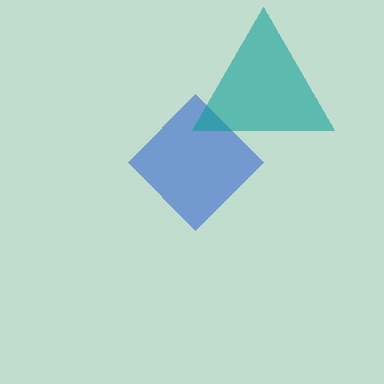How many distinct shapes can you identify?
There are 2 distinct shapes: a blue diamond, a teal triangle.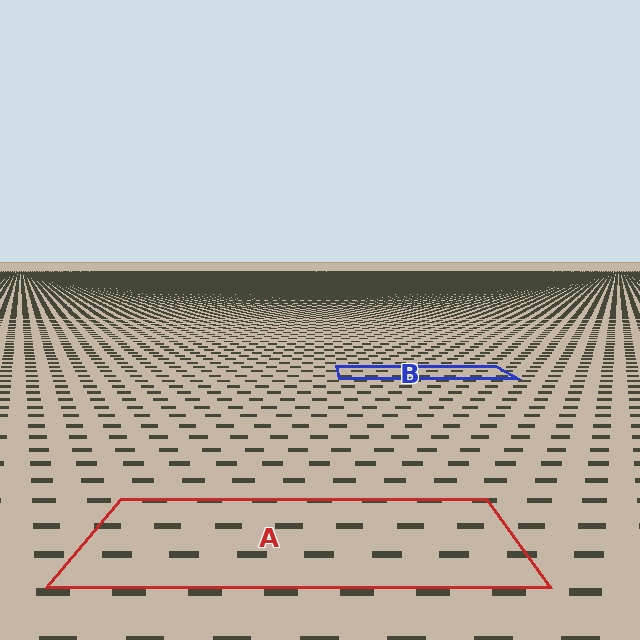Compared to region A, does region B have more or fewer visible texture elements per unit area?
Region B has more texture elements per unit area — they are packed more densely because it is farther away.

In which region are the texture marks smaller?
The texture marks are smaller in region B, because it is farther away.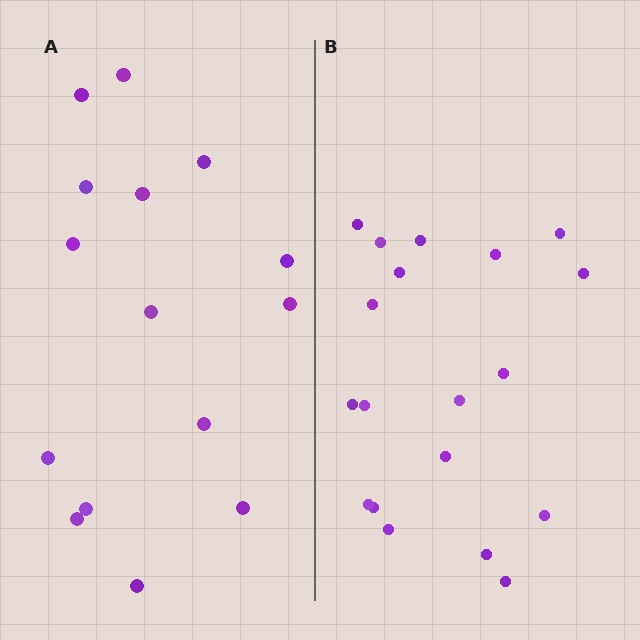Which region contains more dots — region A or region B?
Region B (the right region) has more dots.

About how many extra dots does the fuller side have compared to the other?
Region B has about 4 more dots than region A.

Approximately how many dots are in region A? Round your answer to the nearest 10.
About 20 dots. (The exact count is 15, which rounds to 20.)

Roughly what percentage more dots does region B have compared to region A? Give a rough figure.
About 25% more.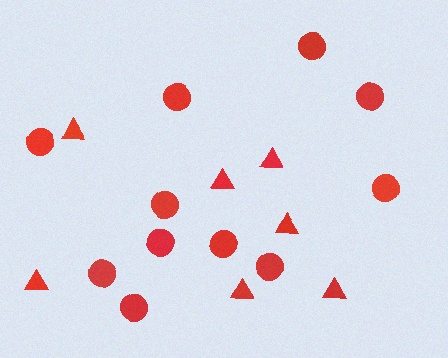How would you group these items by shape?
There are 2 groups: one group of circles (11) and one group of triangles (7).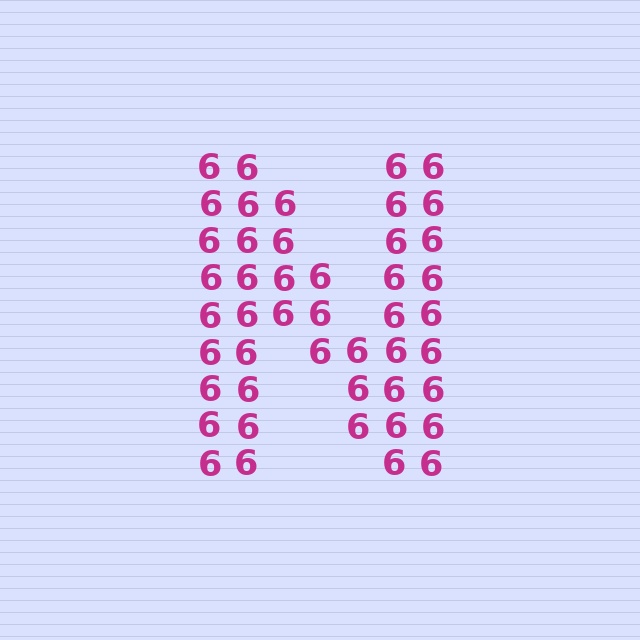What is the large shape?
The large shape is the letter N.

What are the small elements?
The small elements are digit 6's.